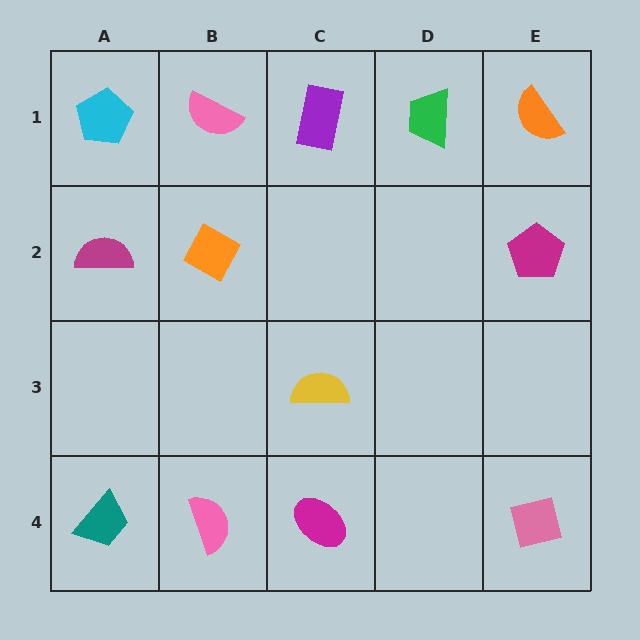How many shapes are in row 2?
3 shapes.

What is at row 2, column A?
A magenta semicircle.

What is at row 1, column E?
An orange semicircle.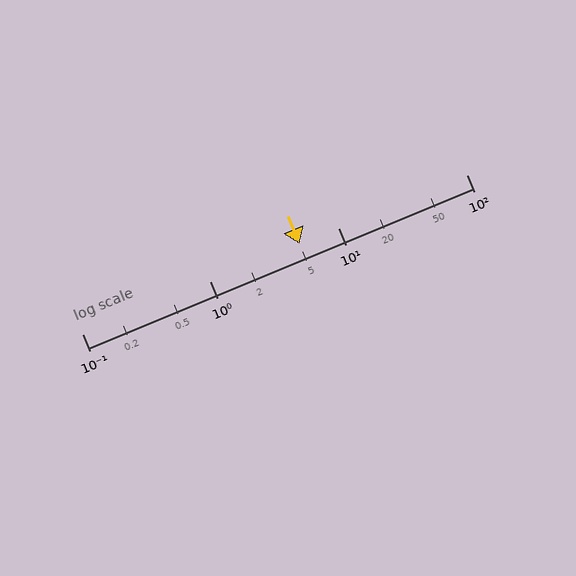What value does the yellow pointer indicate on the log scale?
The pointer indicates approximately 5.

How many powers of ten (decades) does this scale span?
The scale spans 3 decades, from 0.1 to 100.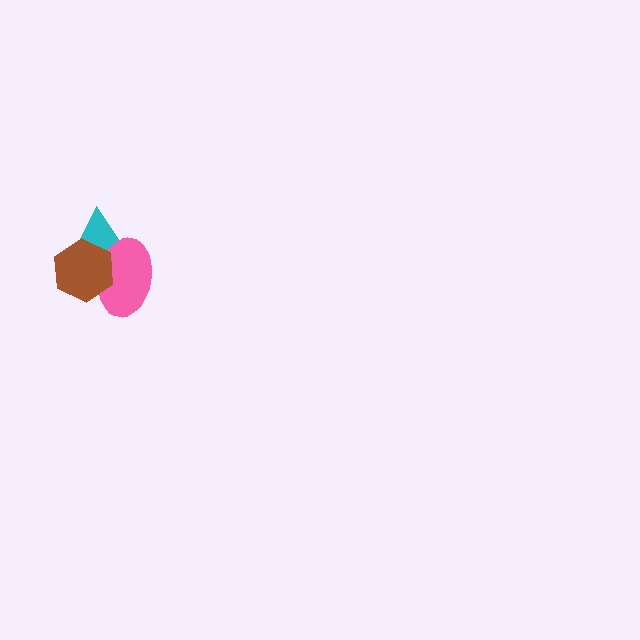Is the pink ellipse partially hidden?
Yes, it is partially covered by another shape.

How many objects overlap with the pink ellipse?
2 objects overlap with the pink ellipse.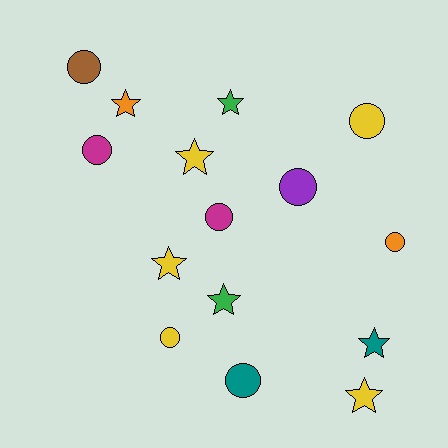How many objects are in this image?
There are 15 objects.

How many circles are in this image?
There are 8 circles.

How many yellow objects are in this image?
There are 5 yellow objects.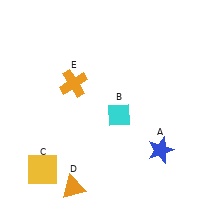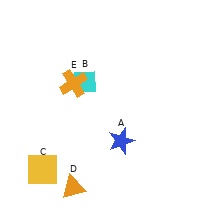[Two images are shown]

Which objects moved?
The objects that moved are: the blue star (A), the cyan diamond (B).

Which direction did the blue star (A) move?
The blue star (A) moved left.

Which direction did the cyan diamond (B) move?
The cyan diamond (B) moved left.